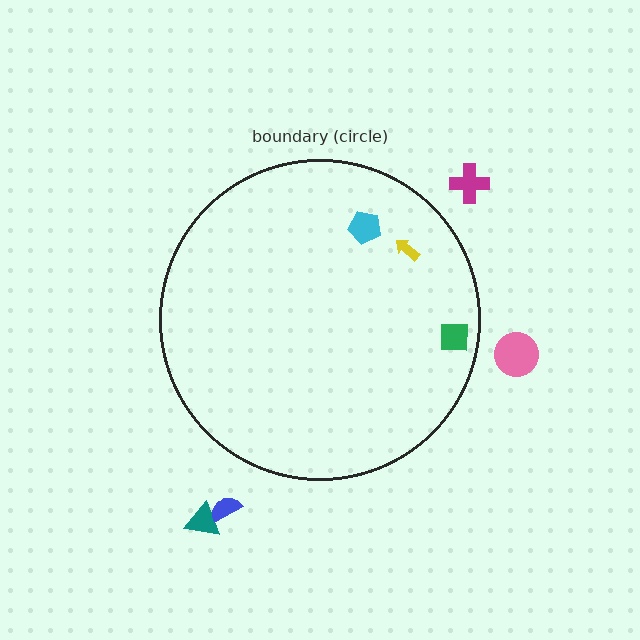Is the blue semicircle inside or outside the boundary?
Outside.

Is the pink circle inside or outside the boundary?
Outside.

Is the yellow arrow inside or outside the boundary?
Inside.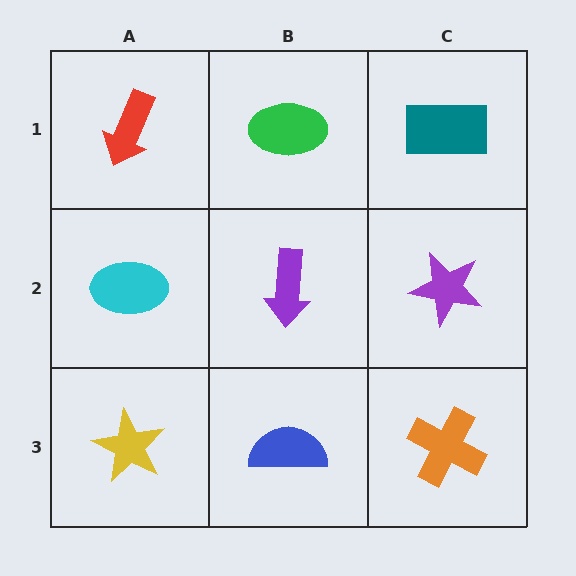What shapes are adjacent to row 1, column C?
A purple star (row 2, column C), a green ellipse (row 1, column B).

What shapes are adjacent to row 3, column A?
A cyan ellipse (row 2, column A), a blue semicircle (row 3, column B).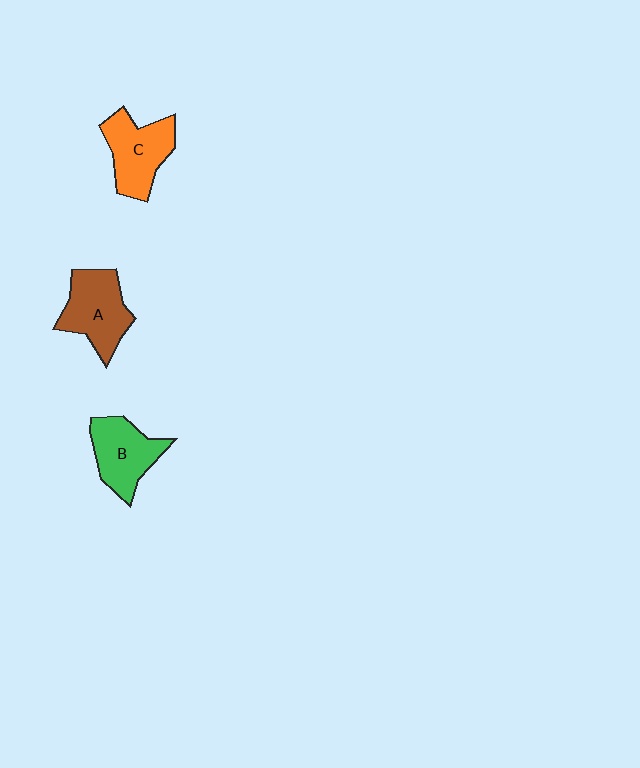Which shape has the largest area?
Shape A (brown).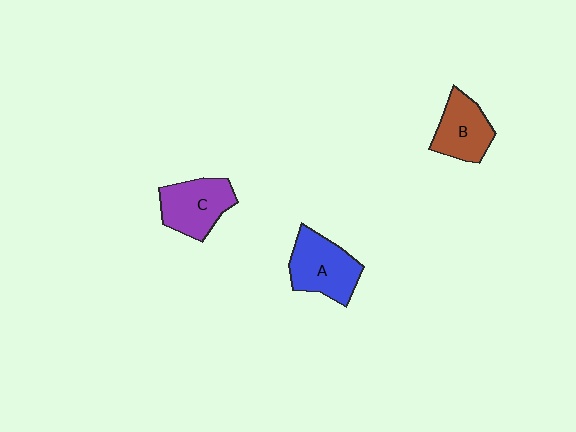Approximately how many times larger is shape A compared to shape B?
Approximately 1.2 times.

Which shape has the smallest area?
Shape B (brown).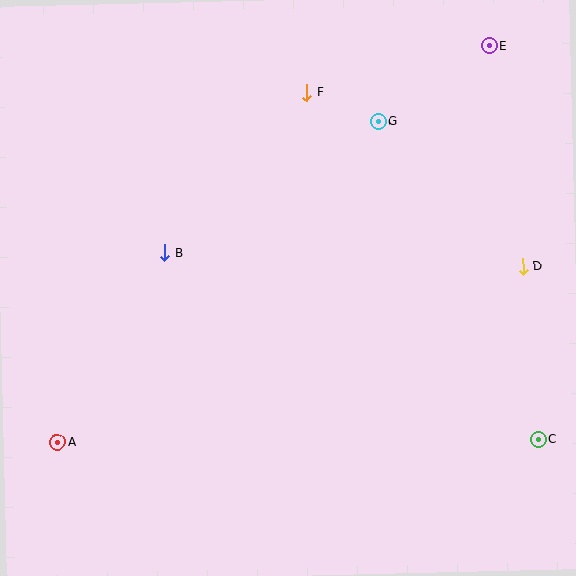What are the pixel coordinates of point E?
Point E is at (489, 46).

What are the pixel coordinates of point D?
Point D is at (523, 267).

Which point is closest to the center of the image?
Point B at (165, 253) is closest to the center.